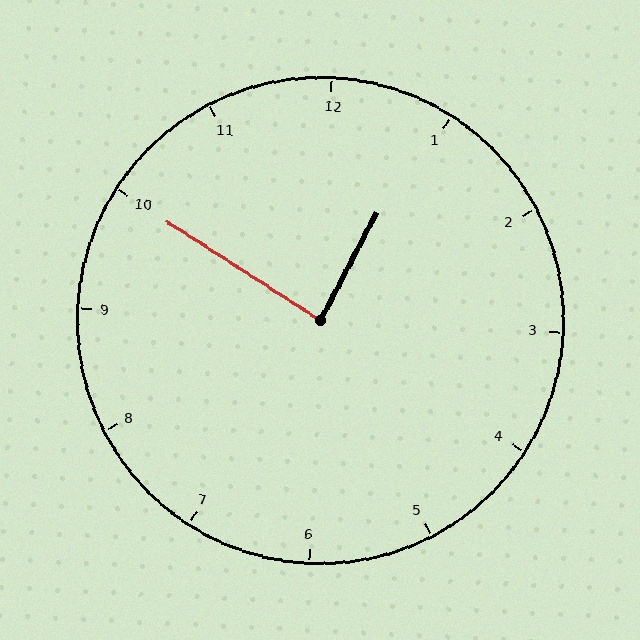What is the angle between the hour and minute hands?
Approximately 85 degrees.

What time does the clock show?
12:50.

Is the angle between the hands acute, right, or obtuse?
It is right.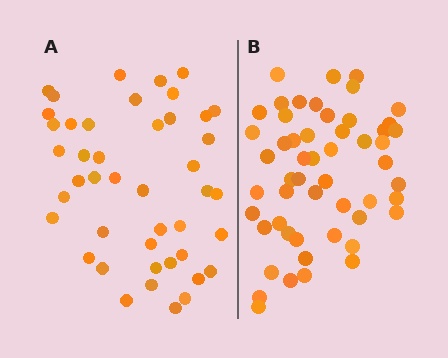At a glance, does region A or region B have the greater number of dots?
Region B (the right region) has more dots.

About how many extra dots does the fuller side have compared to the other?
Region B has roughly 8 or so more dots than region A.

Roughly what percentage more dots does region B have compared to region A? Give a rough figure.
About 20% more.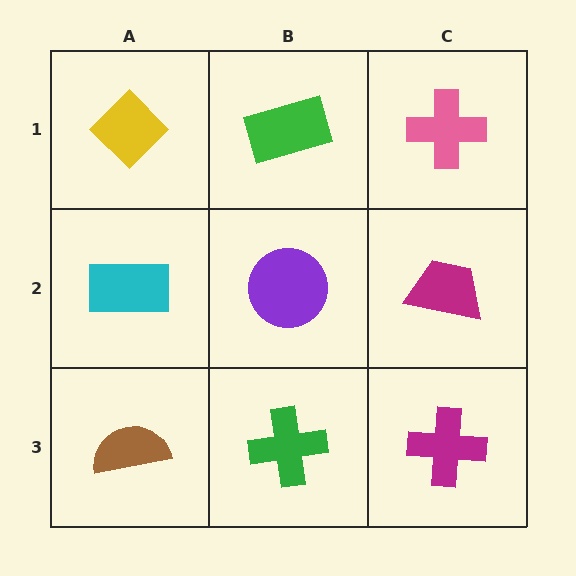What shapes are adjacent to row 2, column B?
A green rectangle (row 1, column B), a green cross (row 3, column B), a cyan rectangle (row 2, column A), a magenta trapezoid (row 2, column C).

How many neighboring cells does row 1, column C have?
2.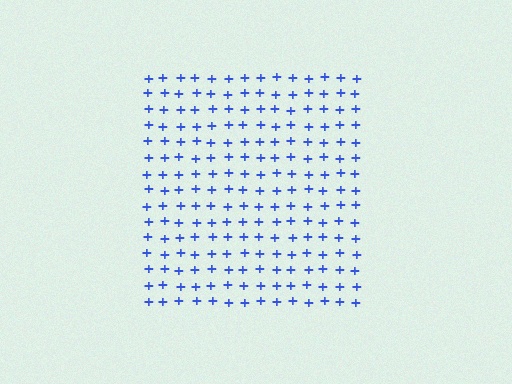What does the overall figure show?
The overall figure shows a square.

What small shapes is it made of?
It is made of small plus signs.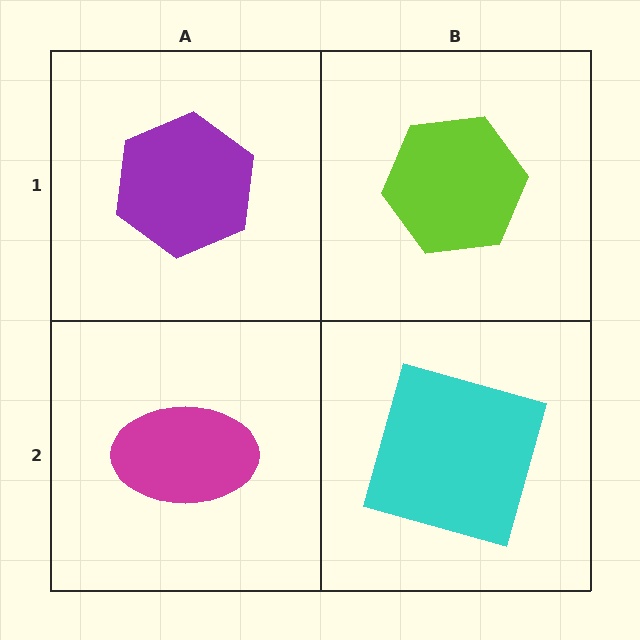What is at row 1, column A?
A purple hexagon.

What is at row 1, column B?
A lime hexagon.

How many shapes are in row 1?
2 shapes.